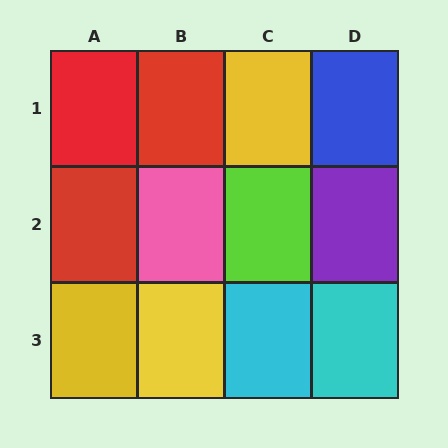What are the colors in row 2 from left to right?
Red, pink, lime, purple.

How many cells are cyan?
2 cells are cyan.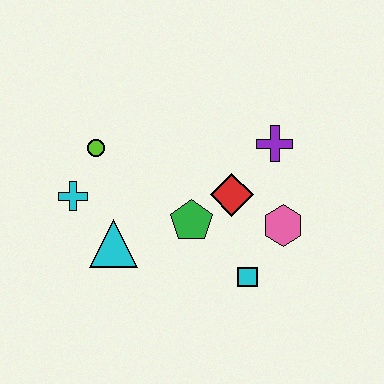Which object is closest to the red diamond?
The green pentagon is closest to the red diamond.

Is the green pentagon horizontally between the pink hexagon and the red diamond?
No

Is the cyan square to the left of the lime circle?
No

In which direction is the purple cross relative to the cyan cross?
The purple cross is to the right of the cyan cross.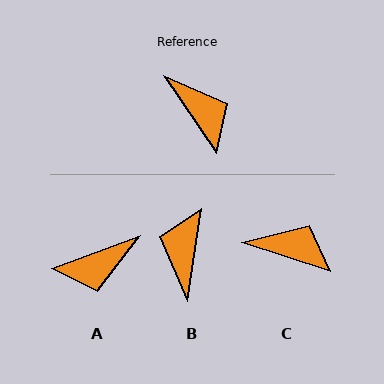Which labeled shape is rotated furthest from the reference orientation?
B, about 137 degrees away.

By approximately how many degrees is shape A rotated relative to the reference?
Approximately 104 degrees clockwise.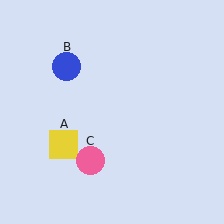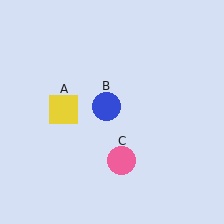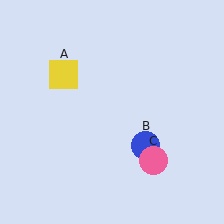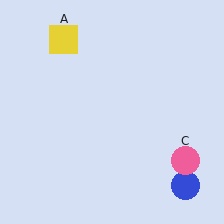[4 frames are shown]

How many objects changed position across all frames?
3 objects changed position: yellow square (object A), blue circle (object B), pink circle (object C).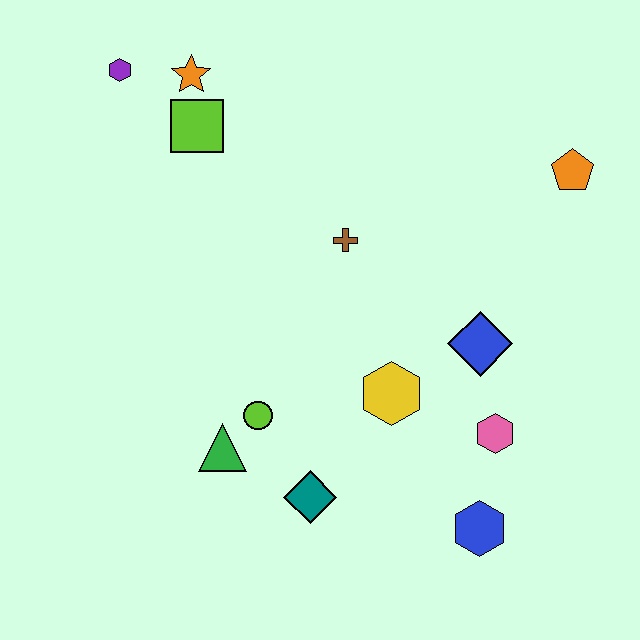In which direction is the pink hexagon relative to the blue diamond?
The pink hexagon is below the blue diamond.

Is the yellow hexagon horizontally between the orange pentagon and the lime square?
Yes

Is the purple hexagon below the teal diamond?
No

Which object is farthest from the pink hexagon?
The purple hexagon is farthest from the pink hexagon.